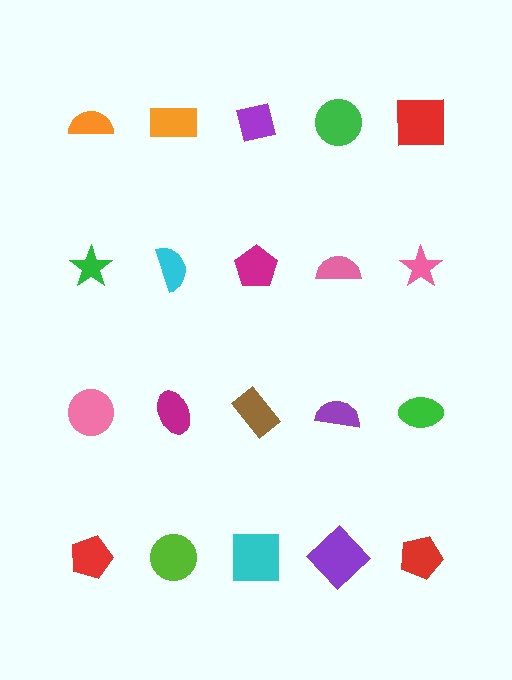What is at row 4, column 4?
A purple diamond.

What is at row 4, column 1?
A red pentagon.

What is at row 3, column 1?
A pink circle.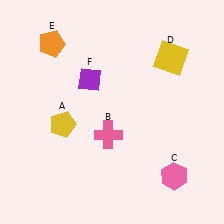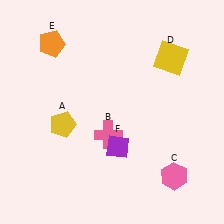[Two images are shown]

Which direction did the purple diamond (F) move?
The purple diamond (F) moved down.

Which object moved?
The purple diamond (F) moved down.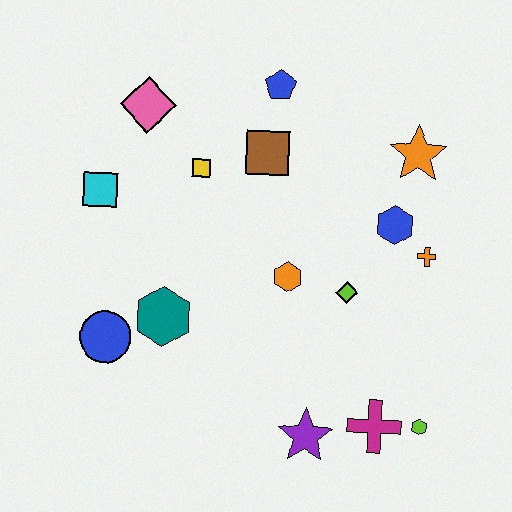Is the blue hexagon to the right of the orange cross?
No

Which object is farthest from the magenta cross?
The pink diamond is farthest from the magenta cross.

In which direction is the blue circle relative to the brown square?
The blue circle is below the brown square.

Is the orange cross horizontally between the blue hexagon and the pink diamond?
No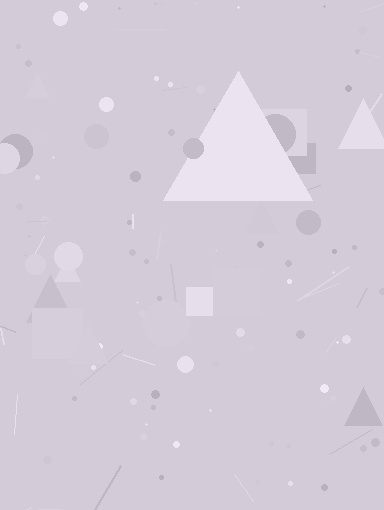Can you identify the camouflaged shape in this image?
The camouflaged shape is a triangle.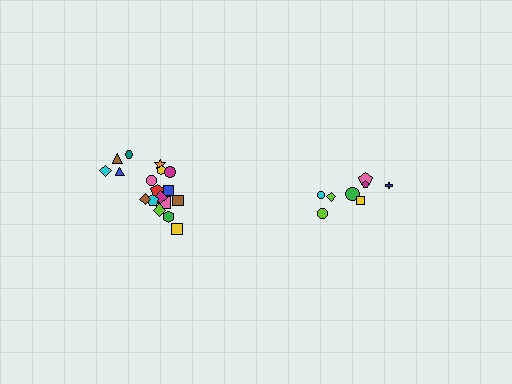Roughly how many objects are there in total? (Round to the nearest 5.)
Roughly 25 objects in total.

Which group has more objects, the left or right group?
The left group.